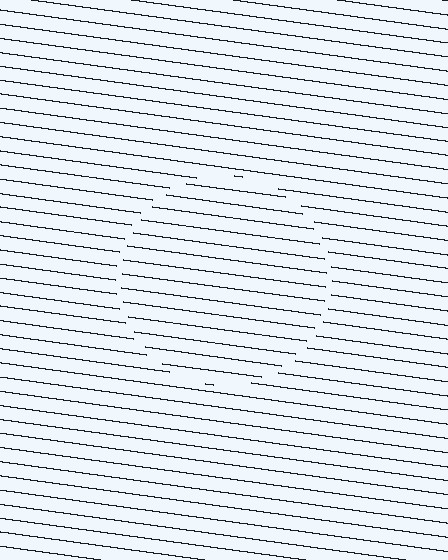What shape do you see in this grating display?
An illusory circle. The interior of the shape contains the same grating, shifted by half a period — the contour is defined by the phase discontinuity where line-ends from the inner and outer gratings abut.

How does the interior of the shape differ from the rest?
The interior of the shape contains the same grating, shifted by half a period — the contour is defined by the phase discontinuity where line-ends from the inner and outer gratings abut.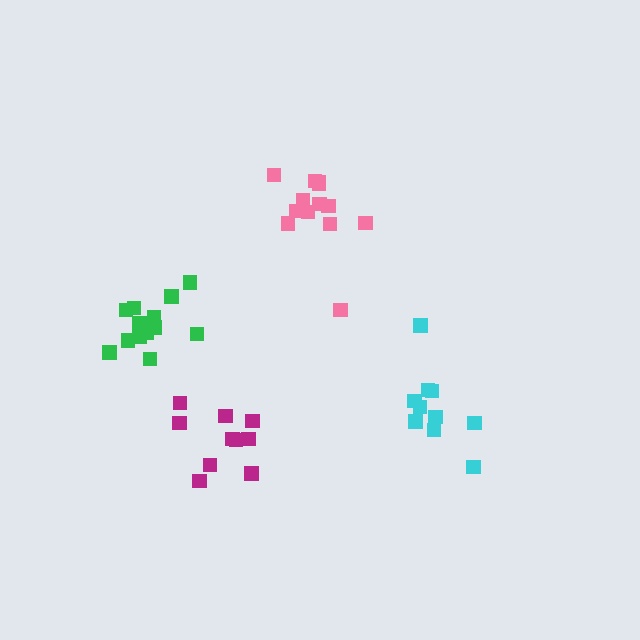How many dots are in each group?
Group 1: 10 dots, Group 2: 13 dots, Group 3: 10 dots, Group 4: 14 dots (47 total).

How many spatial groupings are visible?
There are 4 spatial groupings.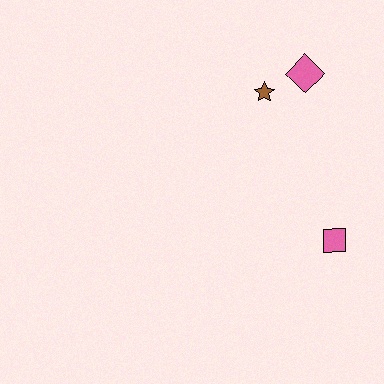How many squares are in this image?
There is 1 square.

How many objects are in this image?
There are 3 objects.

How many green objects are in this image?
There are no green objects.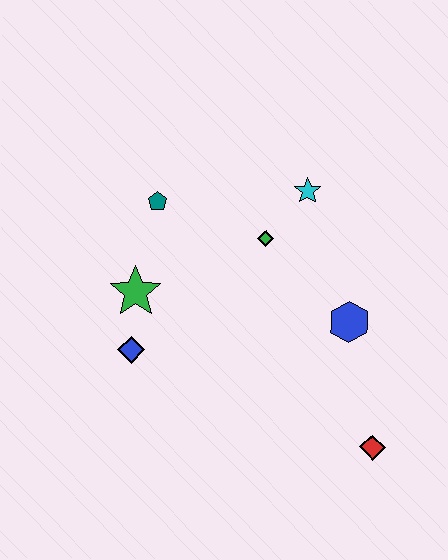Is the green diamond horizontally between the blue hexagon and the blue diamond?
Yes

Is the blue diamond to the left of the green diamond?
Yes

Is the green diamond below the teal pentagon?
Yes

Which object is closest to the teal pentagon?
The green star is closest to the teal pentagon.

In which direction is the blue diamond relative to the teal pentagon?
The blue diamond is below the teal pentagon.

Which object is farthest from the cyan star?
The red diamond is farthest from the cyan star.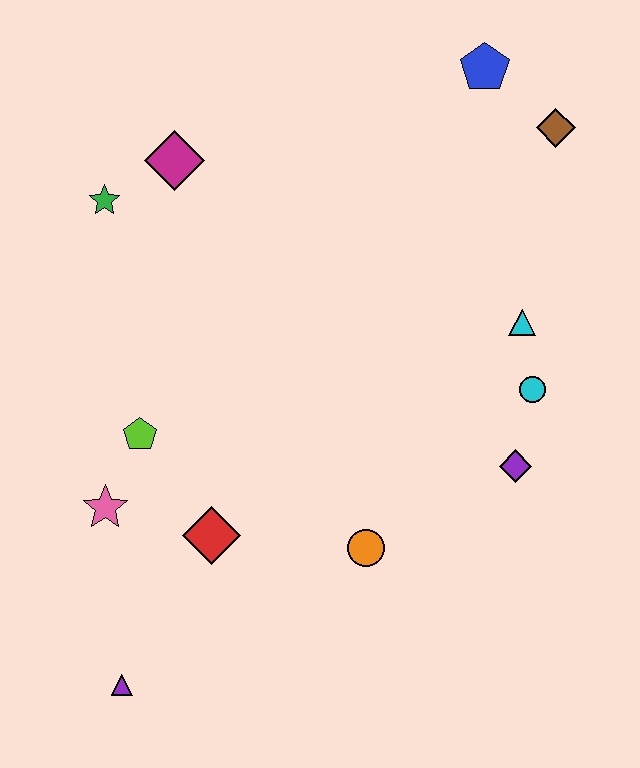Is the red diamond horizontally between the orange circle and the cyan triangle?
No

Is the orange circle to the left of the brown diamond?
Yes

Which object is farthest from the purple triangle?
The blue pentagon is farthest from the purple triangle.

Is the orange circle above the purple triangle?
Yes